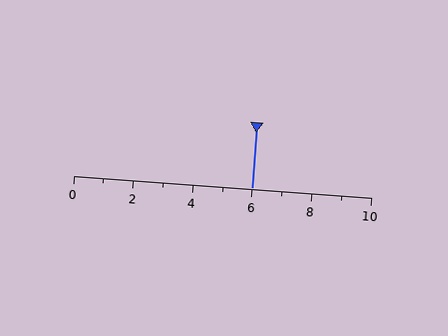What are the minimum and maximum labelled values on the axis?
The axis runs from 0 to 10.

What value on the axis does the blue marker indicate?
The marker indicates approximately 6.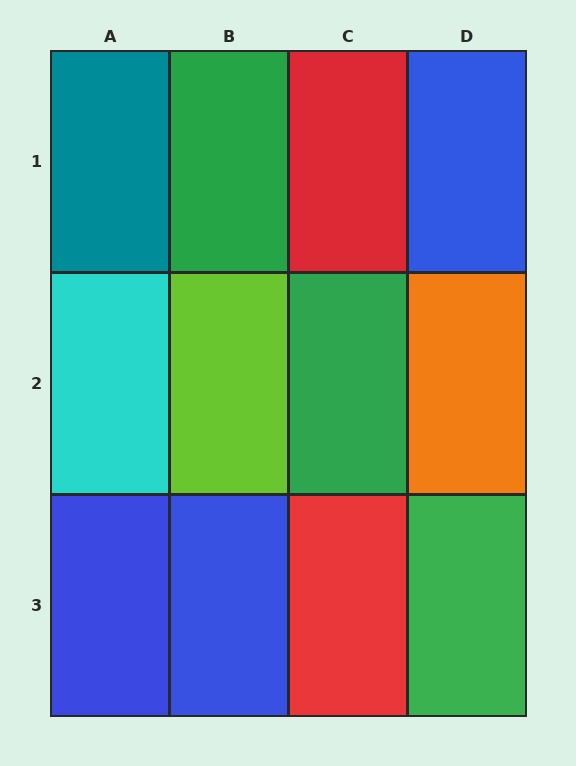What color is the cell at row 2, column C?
Green.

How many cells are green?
3 cells are green.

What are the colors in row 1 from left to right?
Teal, green, red, blue.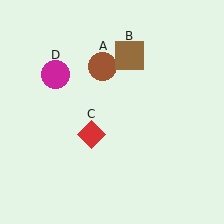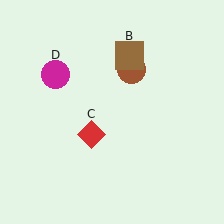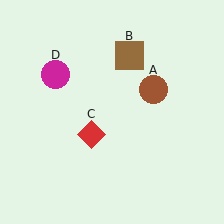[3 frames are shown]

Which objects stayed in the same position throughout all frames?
Brown square (object B) and red diamond (object C) and magenta circle (object D) remained stationary.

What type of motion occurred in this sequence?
The brown circle (object A) rotated clockwise around the center of the scene.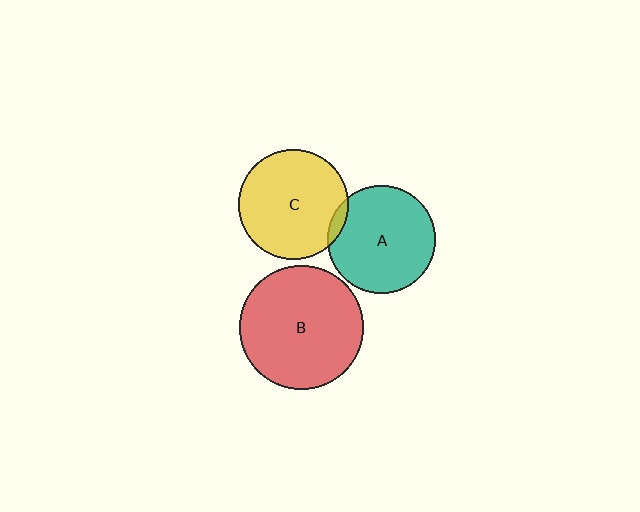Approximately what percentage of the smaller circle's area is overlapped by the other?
Approximately 5%.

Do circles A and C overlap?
Yes.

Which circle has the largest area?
Circle B (red).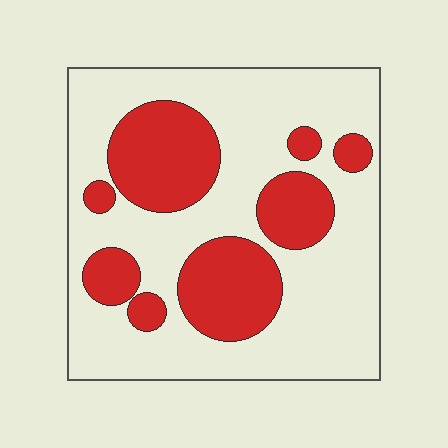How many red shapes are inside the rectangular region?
8.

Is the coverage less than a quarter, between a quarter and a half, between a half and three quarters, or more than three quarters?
Between a quarter and a half.